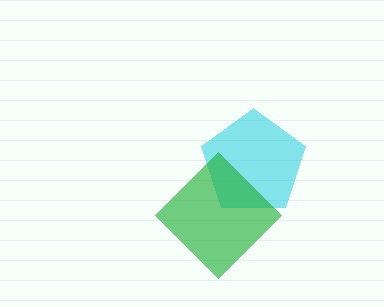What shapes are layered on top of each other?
The layered shapes are: a cyan pentagon, a green diamond.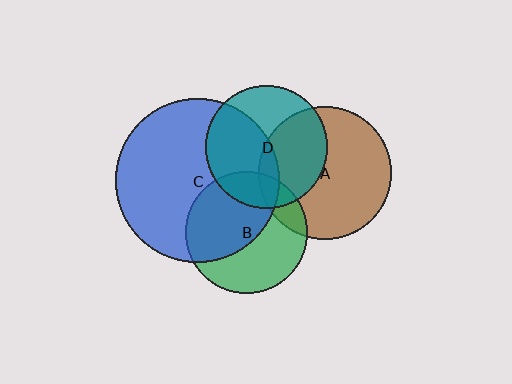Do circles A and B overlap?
Yes.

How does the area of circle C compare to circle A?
Approximately 1.5 times.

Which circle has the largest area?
Circle C (blue).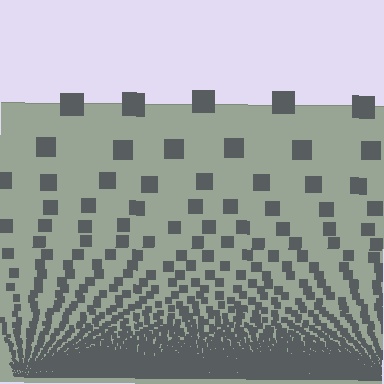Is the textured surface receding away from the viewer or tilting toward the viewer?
The surface appears to tilt toward the viewer. Texture elements get larger and sparser toward the top.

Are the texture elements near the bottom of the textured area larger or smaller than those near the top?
Smaller. The gradient is inverted — elements near the bottom are smaller and denser.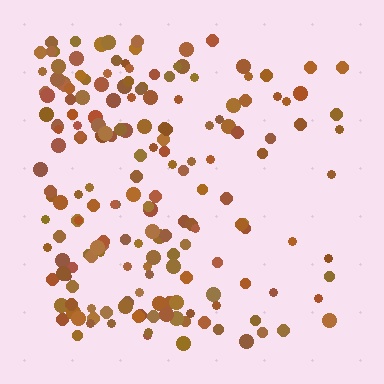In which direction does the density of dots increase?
From right to left, with the left side densest.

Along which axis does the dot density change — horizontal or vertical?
Horizontal.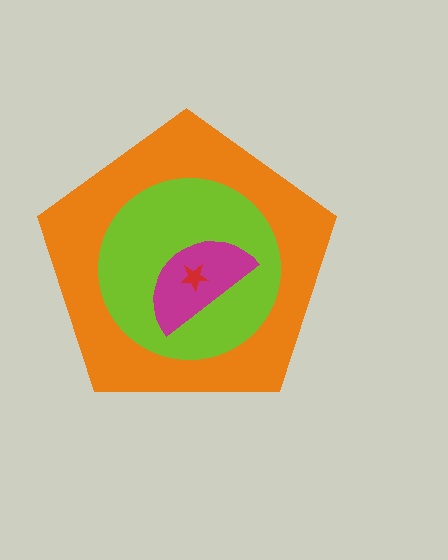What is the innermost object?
The red star.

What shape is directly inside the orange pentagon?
The lime circle.